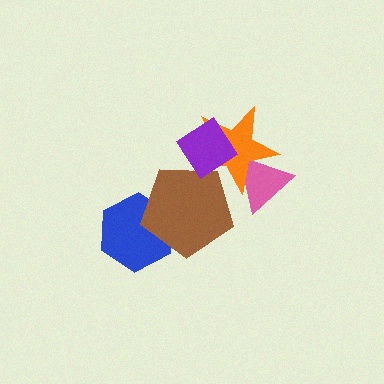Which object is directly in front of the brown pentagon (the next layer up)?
The orange star is directly in front of the brown pentagon.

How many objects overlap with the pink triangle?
1 object overlaps with the pink triangle.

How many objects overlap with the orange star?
3 objects overlap with the orange star.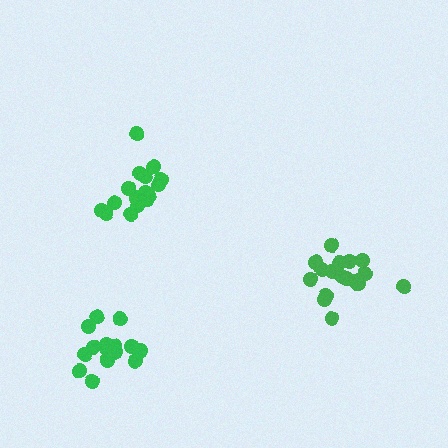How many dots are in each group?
Group 1: 16 dots, Group 2: 16 dots, Group 3: 17 dots (49 total).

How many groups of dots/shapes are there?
There are 3 groups.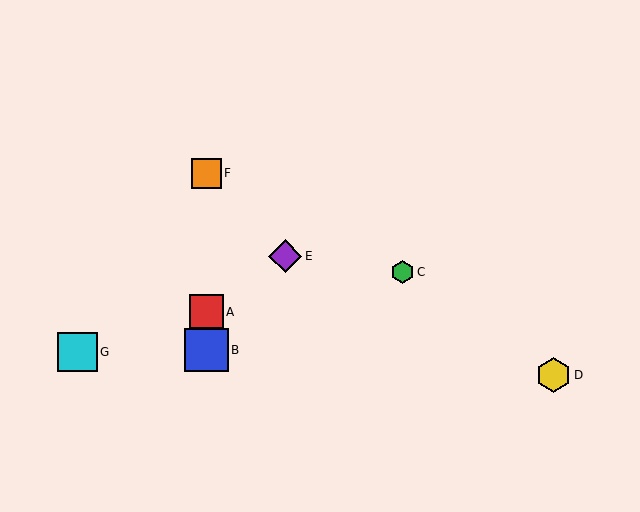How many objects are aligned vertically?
3 objects (A, B, F) are aligned vertically.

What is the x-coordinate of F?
Object F is at x≈206.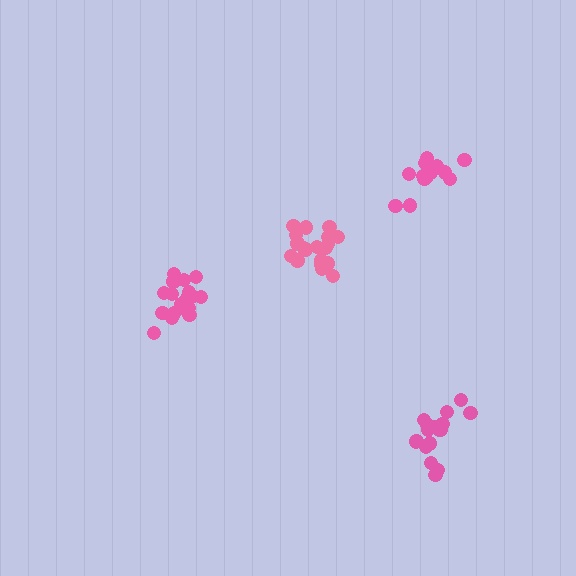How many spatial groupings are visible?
There are 4 spatial groupings.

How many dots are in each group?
Group 1: 19 dots, Group 2: 19 dots, Group 3: 18 dots, Group 4: 15 dots (71 total).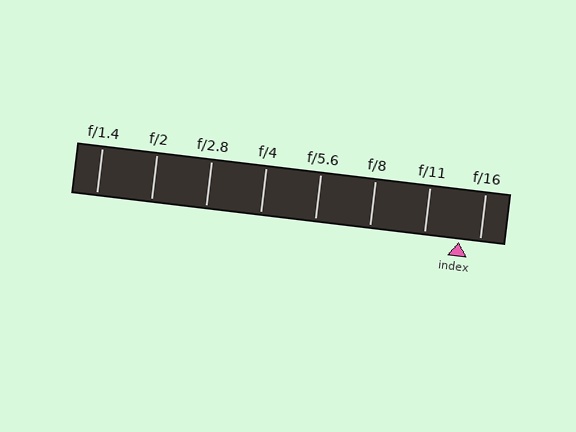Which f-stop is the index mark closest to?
The index mark is closest to f/16.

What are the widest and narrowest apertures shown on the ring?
The widest aperture shown is f/1.4 and the narrowest is f/16.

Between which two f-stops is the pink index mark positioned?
The index mark is between f/11 and f/16.